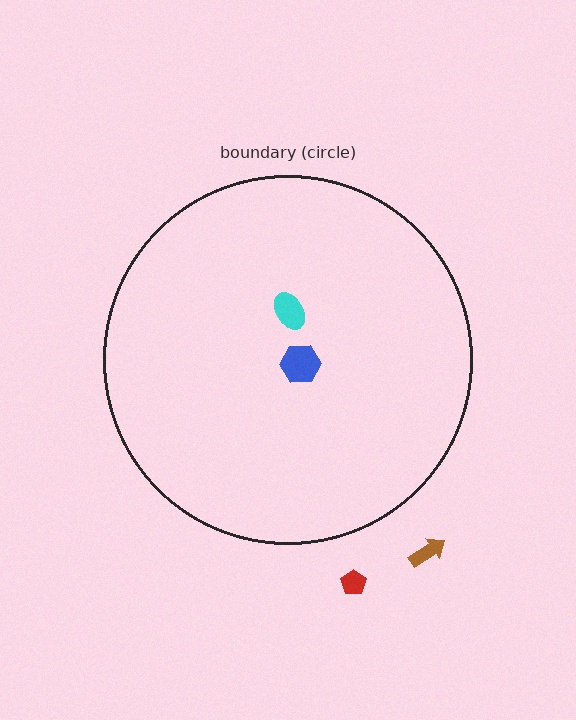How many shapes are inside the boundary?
2 inside, 2 outside.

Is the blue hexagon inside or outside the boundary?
Inside.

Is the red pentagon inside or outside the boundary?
Outside.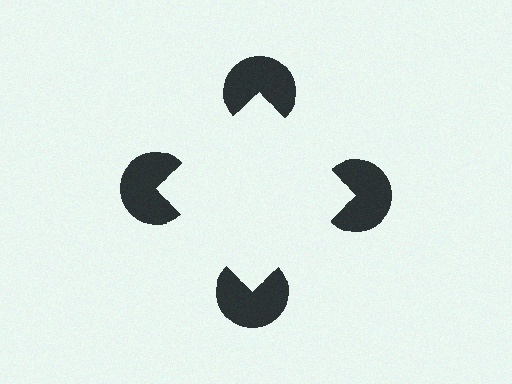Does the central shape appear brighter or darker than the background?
It typically appears slightly brighter than the background, even though no actual brightness change is drawn.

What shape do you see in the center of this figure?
An illusory square — its edges are inferred from the aligned wedge cuts in the pac-man discs, not physically drawn.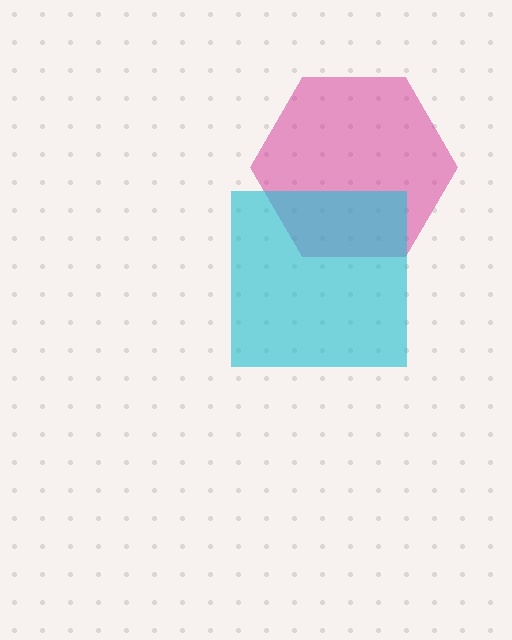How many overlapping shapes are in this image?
There are 2 overlapping shapes in the image.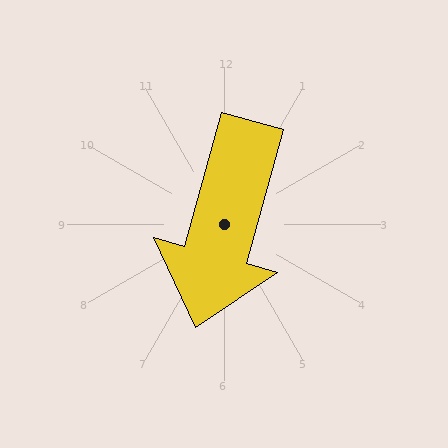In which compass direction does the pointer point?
South.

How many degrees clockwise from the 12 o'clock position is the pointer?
Approximately 196 degrees.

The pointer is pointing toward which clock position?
Roughly 7 o'clock.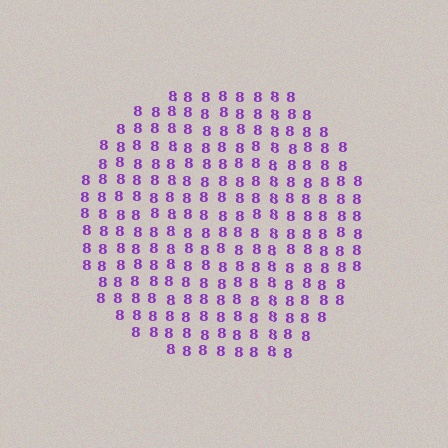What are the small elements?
The small elements are digit 8's.